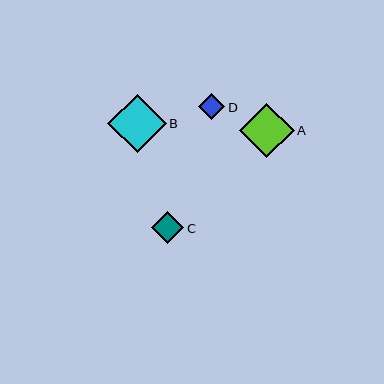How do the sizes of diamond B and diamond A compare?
Diamond B and diamond A are approximately the same size.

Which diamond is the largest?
Diamond B is the largest with a size of approximately 58 pixels.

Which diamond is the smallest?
Diamond D is the smallest with a size of approximately 27 pixels.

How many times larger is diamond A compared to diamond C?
Diamond A is approximately 1.7 times the size of diamond C.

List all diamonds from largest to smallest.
From largest to smallest: B, A, C, D.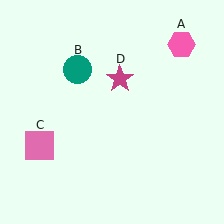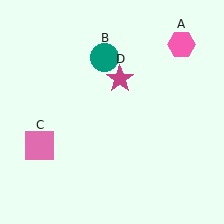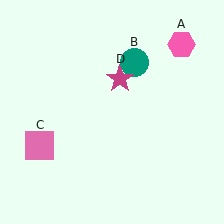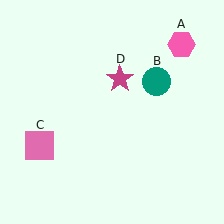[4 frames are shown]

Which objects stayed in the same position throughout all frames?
Pink hexagon (object A) and pink square (object C) and magenta star (object D) remained stationary.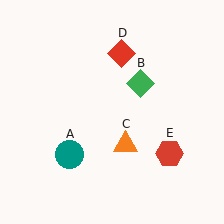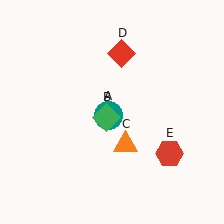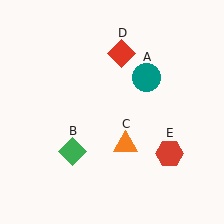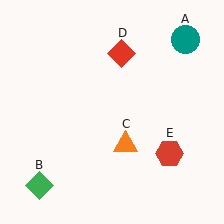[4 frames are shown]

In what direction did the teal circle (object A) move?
The teal circle (object A) moved up and to the right.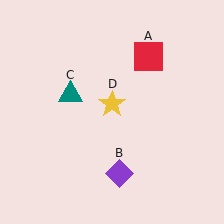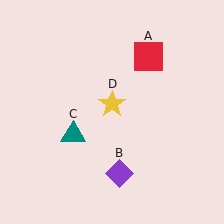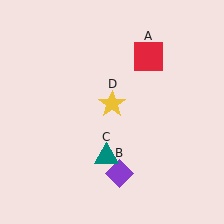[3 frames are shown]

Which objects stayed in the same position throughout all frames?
Red square (object A) and purple diamond (object B) and yellow star (object D) remained stationary.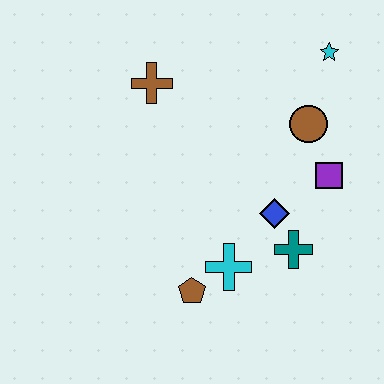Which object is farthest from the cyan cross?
The cyan star is farthest from the cyan cross.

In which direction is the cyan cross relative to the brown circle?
The cyan cross is below the brown circle.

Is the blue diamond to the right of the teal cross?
No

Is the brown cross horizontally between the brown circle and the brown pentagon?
No